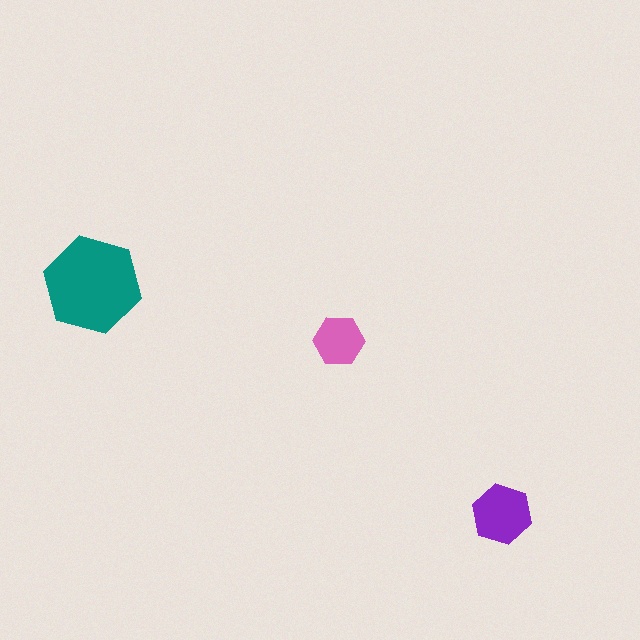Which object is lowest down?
The purple hexagon is bottommost.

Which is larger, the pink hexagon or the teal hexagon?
The teal one.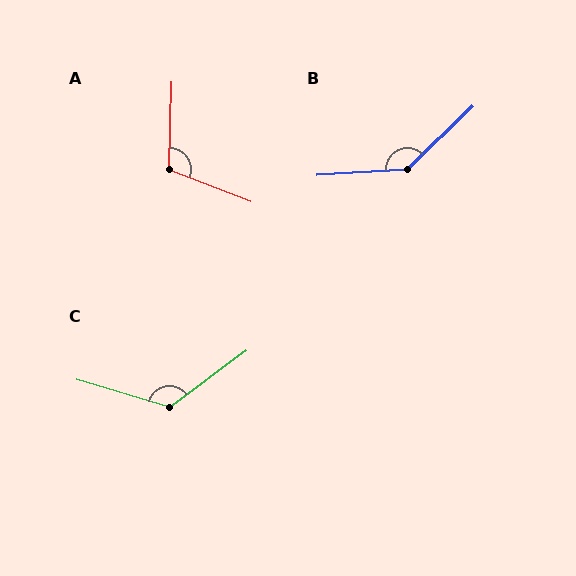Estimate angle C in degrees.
Approximately 127 degrees.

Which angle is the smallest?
A, at approximately 110 degrees.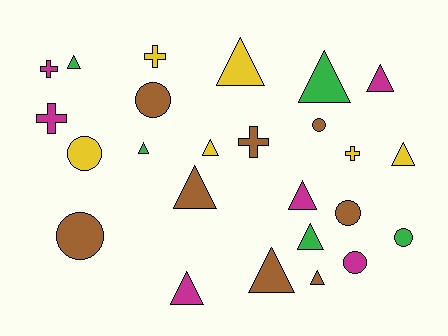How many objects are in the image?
There are 25 objects.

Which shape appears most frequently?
Triangle, with 13 objects.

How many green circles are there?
There is 1 green circle.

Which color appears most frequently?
Brown, with 8 objects.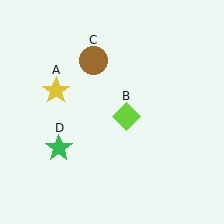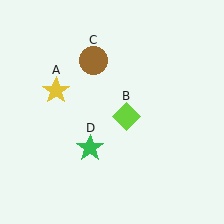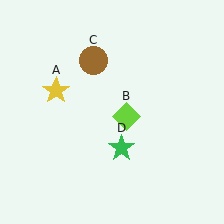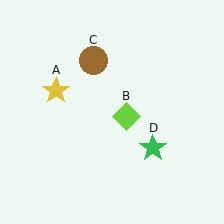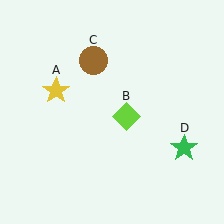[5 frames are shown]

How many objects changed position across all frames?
1 object changed position: green star (object D).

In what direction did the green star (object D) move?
The green star (object D) moved right.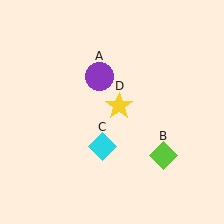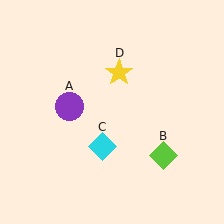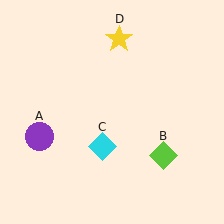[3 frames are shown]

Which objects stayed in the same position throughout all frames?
Lime diamond (object B) and cyan diamond (object C) remained stationary.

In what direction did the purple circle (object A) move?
The purple circle (object A) moved down and to the left.